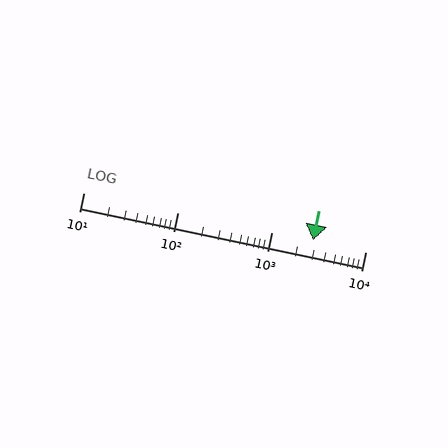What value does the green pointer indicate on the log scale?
The pointer indicates approximately 2800.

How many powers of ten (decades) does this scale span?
The scale spans 3 decades, from 10 to 10000.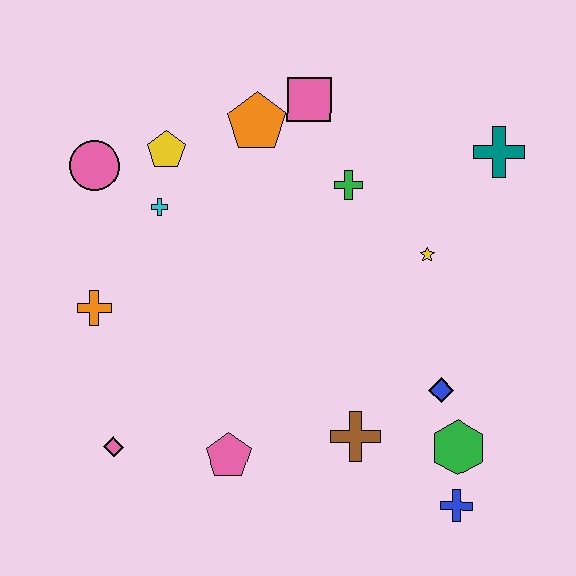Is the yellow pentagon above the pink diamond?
Yes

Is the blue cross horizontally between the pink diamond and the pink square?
No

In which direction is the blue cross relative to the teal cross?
The blue cross is below the teal cross.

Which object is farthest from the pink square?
The blue cross is farthest from the pink square.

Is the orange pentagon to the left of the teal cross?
Yes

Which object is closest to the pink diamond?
The pink pentagon is closest to the pink diamond.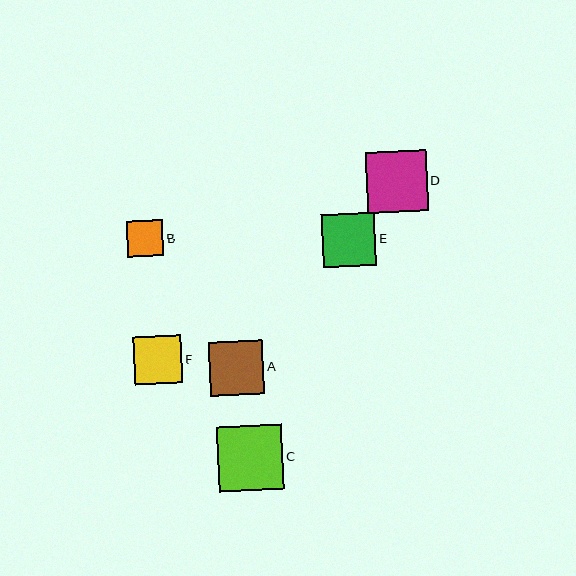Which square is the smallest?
Square B is the smallest with a size of approximately 36 pixels.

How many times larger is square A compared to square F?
Square A is approximately 1.1 times the size of square F.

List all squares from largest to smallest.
From largest to smallest: C, D, A, E, F, B.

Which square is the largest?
Square C is the largest with a size of approximately 65 pixels.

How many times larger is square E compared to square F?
Square E is approximately 1.1 times the size of square F.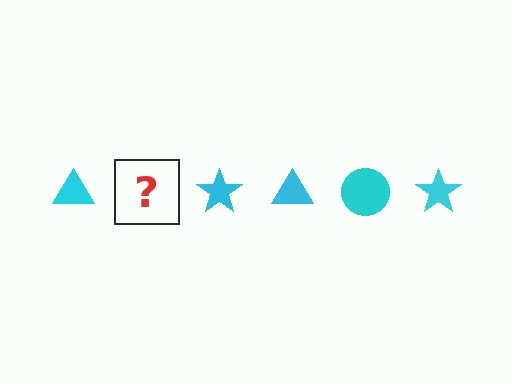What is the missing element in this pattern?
The missing element is a cyan circle.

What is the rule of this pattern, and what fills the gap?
The rule is that the pattern cycles through triangle, circle, star shapes in cyan. The gap should be filled with a cyan circle.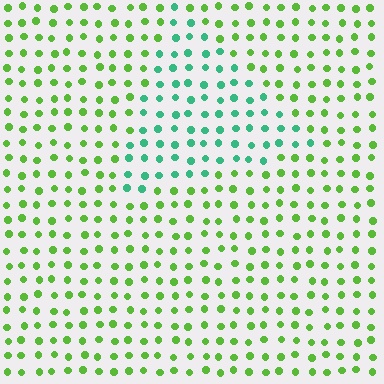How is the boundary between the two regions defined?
The boundary is defined purely by a slight shift in hue (about 50 degrees). Spacing, size, and orientation are identical on both sides.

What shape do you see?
I see a triangle.